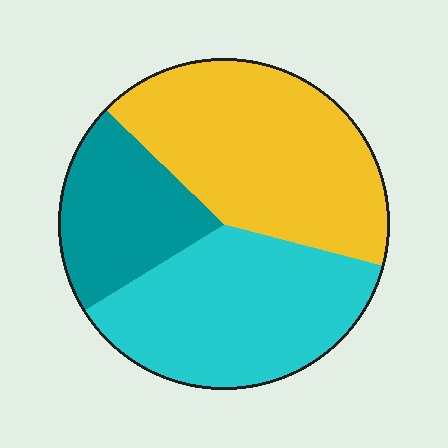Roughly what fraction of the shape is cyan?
Cyan covers 37% of the shape.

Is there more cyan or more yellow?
Yellow.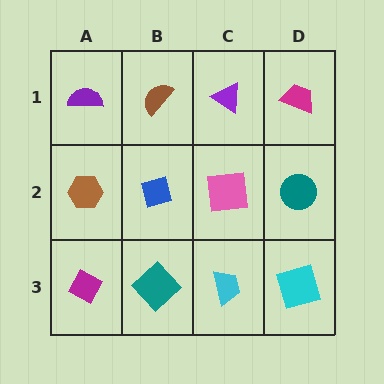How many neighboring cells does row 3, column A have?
2.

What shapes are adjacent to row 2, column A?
A purple semicircle (row 1, column A), a magenta diamond (row 3, column A), a blue diamond (row 2, column B).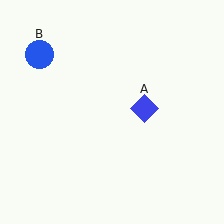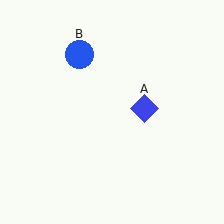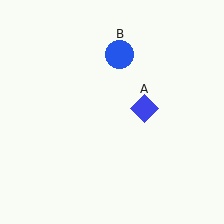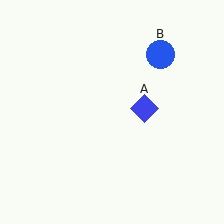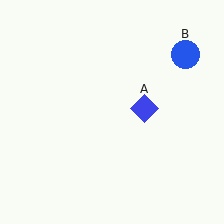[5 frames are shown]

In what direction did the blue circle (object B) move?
The blue circle (object B) moved right.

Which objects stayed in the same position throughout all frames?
Blue diamond (object A) remained stationary.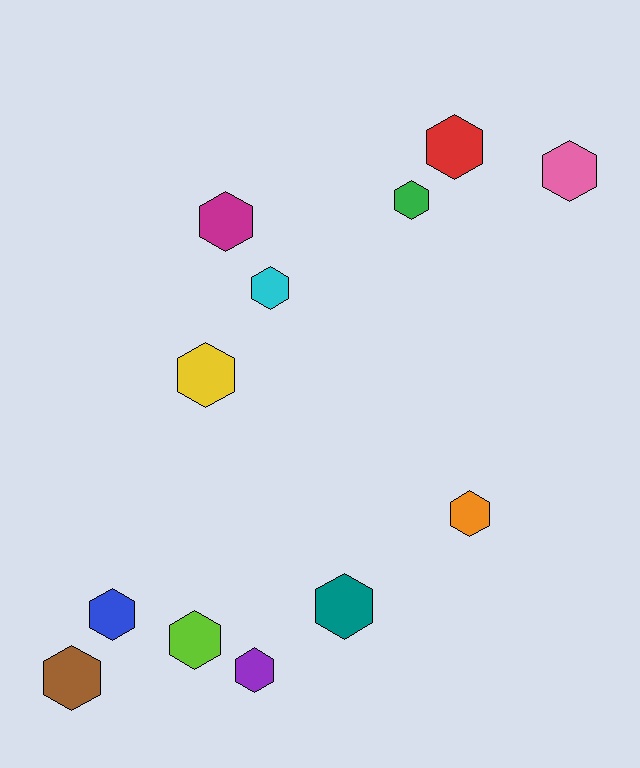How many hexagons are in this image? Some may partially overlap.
There are 12 hexagons.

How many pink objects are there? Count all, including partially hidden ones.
There is 1 pink object.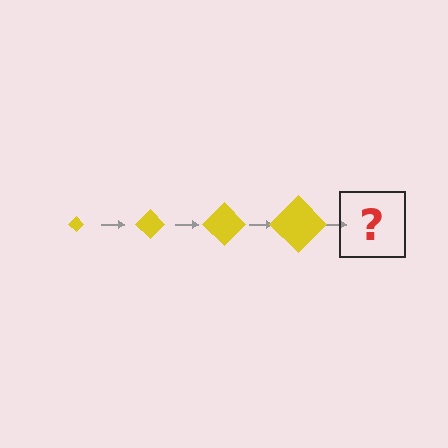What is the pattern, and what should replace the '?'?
The pattern is that the diamond gets progressively larger each step. The '?' should be a yellow diamond, larger than the previous one.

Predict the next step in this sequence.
The next step is a yellow diamond, larger than the previous one.